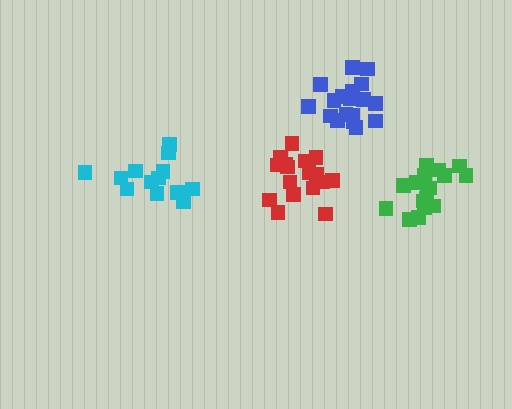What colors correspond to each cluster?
The clusters are colored: cyan, blue, green, red.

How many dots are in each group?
Group 1: 13 dots, Group 2: 18 dots, Group 3: 18 dots, Group 4: 17 dots (66 total).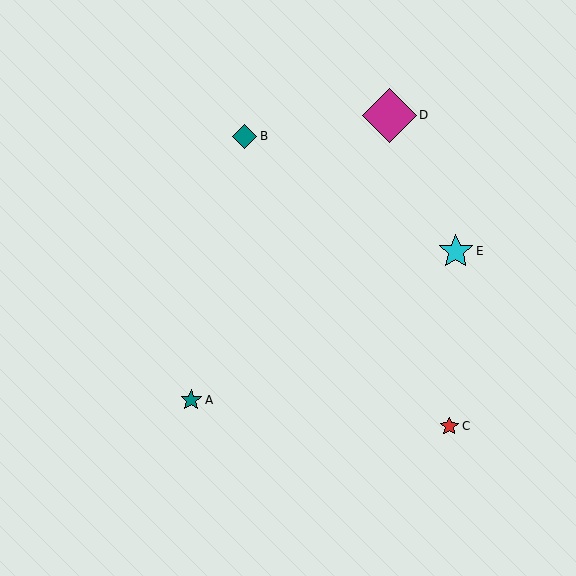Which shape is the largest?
The magenta diamond (labeled D) is the largest.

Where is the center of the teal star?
The center of the teal star is at (191, 400).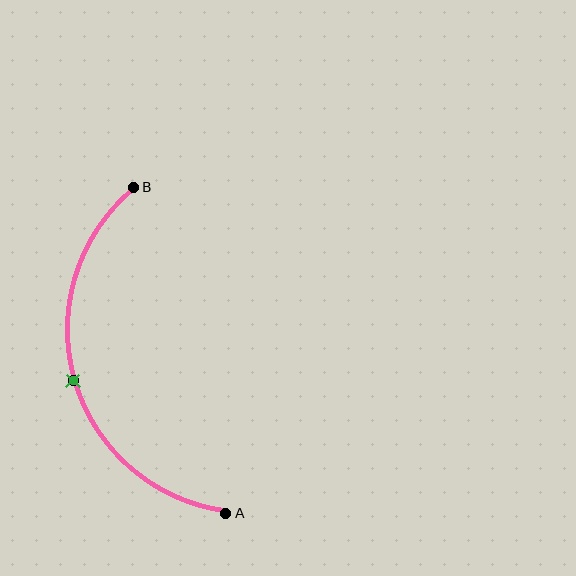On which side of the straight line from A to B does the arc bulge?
The arc bulges to the left of the straight line connecting A and B.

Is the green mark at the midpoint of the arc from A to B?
Yes. The green mark lies on the arc at equal arc-length from both A and B — it is the arc midpoint.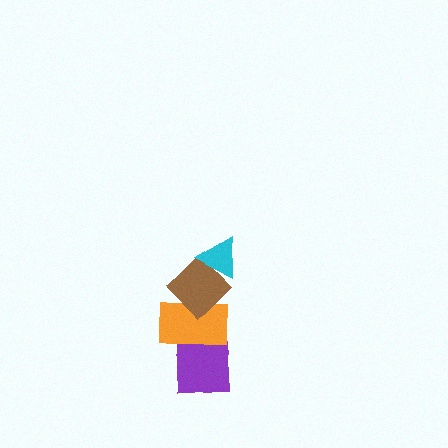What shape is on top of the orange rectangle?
The brown diamond is on top of the orange rectangle.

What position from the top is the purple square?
The purple square is 4th from the top.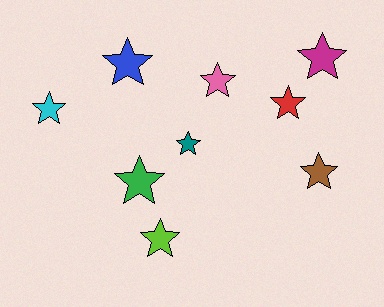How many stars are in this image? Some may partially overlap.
There are 9 stars.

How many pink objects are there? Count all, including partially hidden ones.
There is 1 pink object.